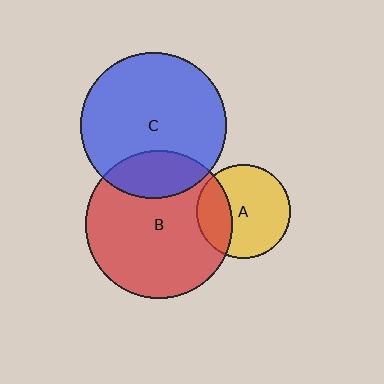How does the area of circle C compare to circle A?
Approximately 2.4 times.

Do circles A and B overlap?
Yes.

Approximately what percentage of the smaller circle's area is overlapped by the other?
Approximately 30%.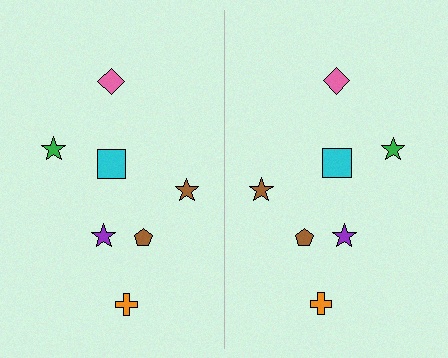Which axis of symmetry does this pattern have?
The pattern has a vertical axis of symmetry running through the center of the image.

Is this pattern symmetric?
Yes, this pattern has bilateral (reflection) symmetry.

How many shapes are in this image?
There are 14 shapes in this image.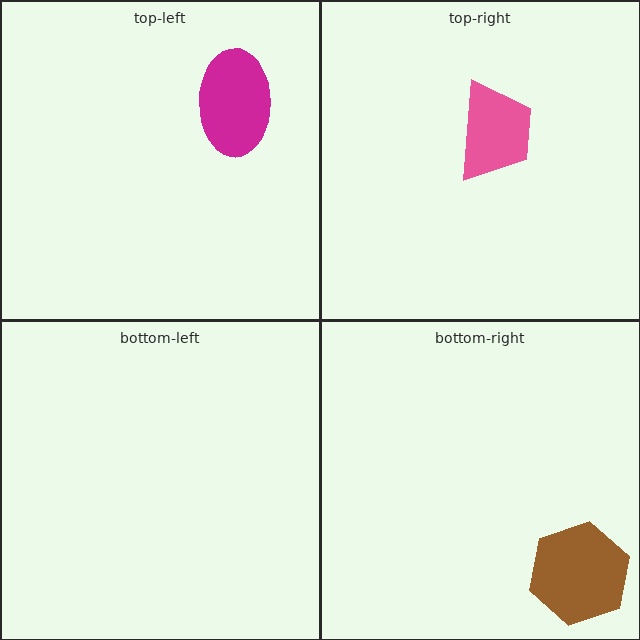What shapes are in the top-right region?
The pink trapezoid.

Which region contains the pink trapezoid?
The top-right region.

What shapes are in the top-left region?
The magenta ellipse.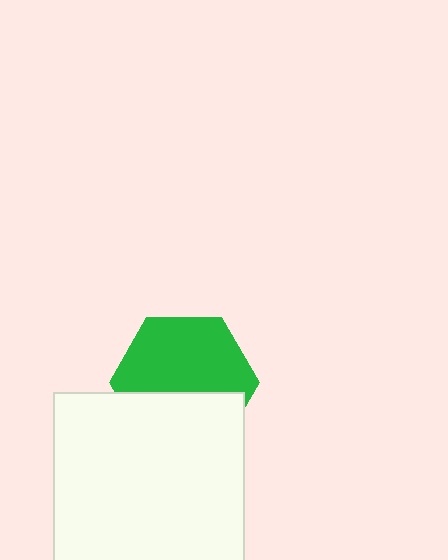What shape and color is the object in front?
The object in front is a white square.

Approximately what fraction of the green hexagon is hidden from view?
Roughly 41% of the green hexagon is hidden behind the white square.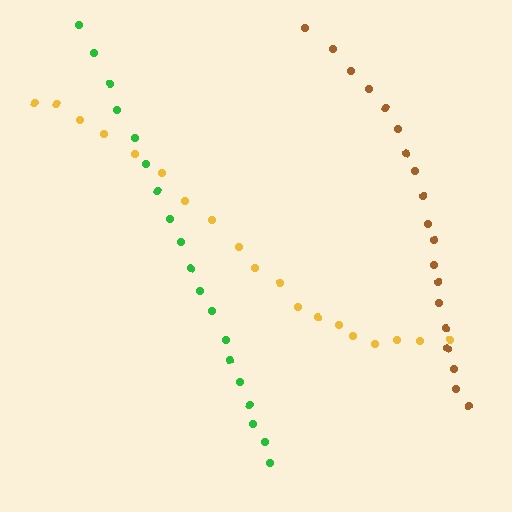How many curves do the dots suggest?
There are 3 distinct paths.